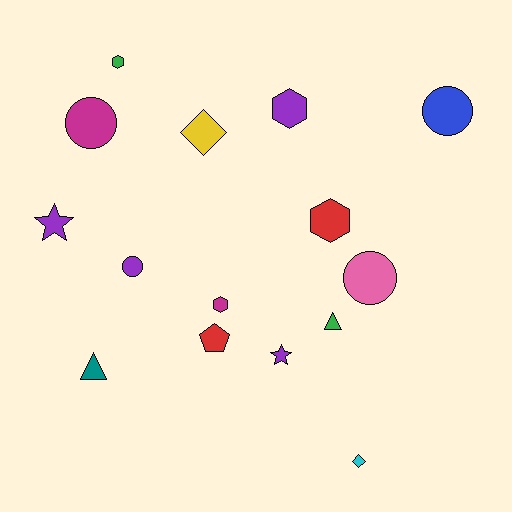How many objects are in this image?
There are 15 objects.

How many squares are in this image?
There are no squares.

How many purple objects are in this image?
There are 4 purple objects.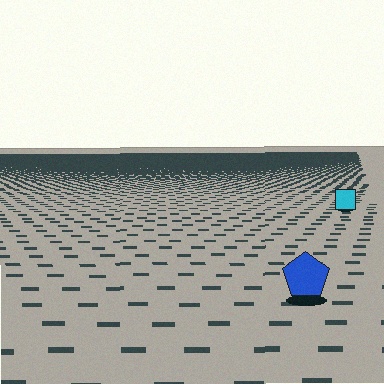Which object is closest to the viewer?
The blue pentagon is closest. The texture marks near it are larger and more spread out.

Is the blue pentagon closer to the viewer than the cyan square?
Yes. The blue pentagon is closer — you can tell from the texture gradient: the ground texture is coarser near it.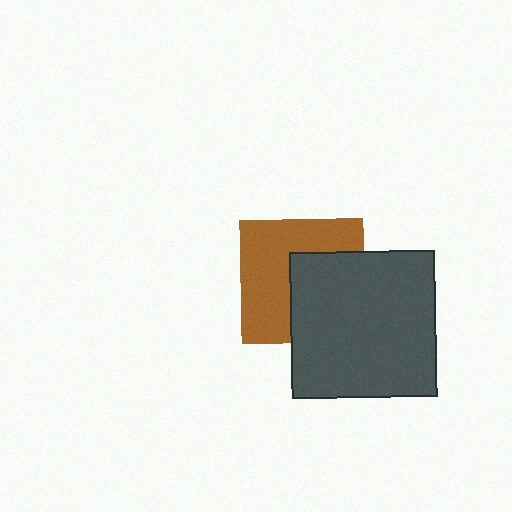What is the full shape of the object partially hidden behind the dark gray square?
The partially hidden object is a brown square.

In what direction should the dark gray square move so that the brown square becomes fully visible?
The dark gray square should move right. That is the shortest direction to clear the overlap and leave the brown square fully visible.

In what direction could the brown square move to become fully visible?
The brown square could move left. That would shift it out from behind the dark gray square entirely.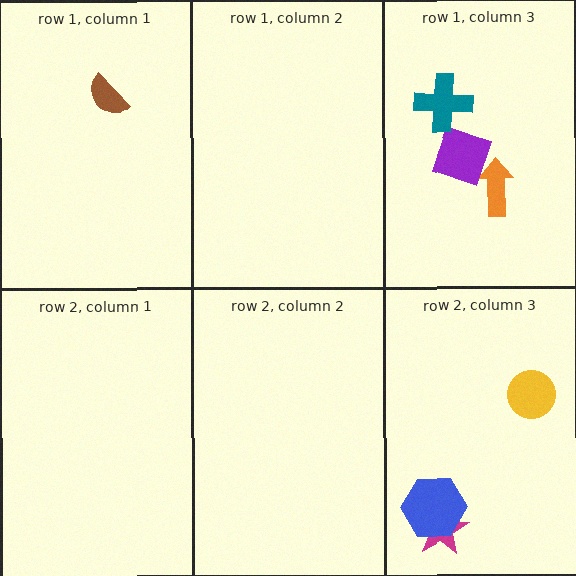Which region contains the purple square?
The row 1, column 3 region.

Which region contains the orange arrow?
The row 1, column 3 region.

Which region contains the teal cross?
The row 1, column 3 region.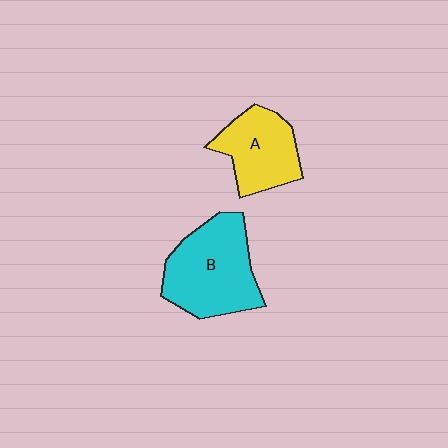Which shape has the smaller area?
Shape A (yellow).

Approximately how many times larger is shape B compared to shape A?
Approximately 1.4 times.